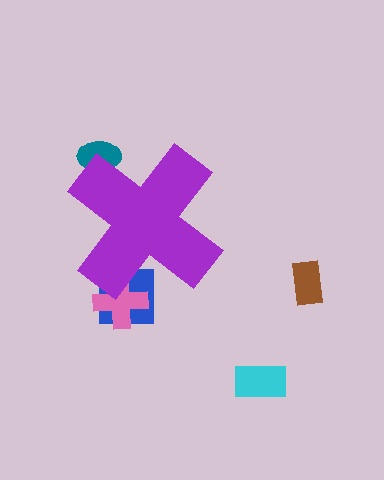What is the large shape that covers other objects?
A purple cross.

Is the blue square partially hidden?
Yes, the blue square is partially hidden behind the purple cross.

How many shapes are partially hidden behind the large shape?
3 shapes are partially hidden.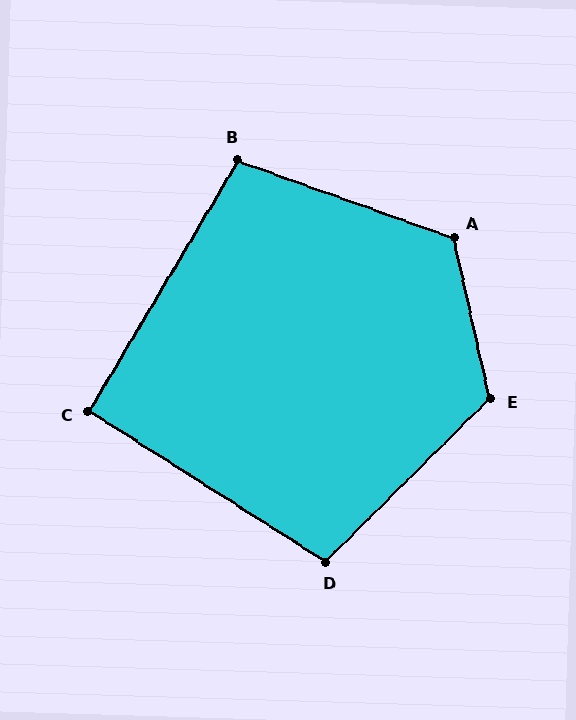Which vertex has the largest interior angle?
A, at approximately 123 degrees.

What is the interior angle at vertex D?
Approximately 103 degrees (obtuse).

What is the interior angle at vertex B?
Approximately 101 degrees (obtuse).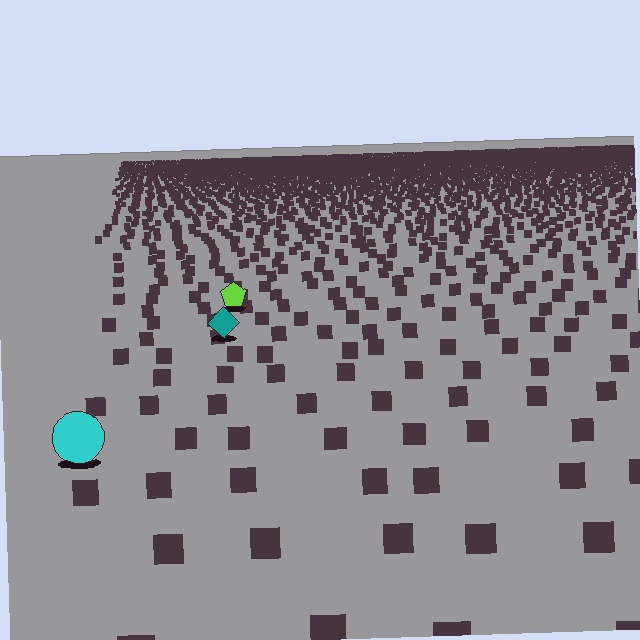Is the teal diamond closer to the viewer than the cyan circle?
No. The cyan circle is closer — you can tell from the texture gradient: the ground texture is coarser near it.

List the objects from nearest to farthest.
From nearest to farthest: the cyan circle, the teal diamond, the lime pentagon.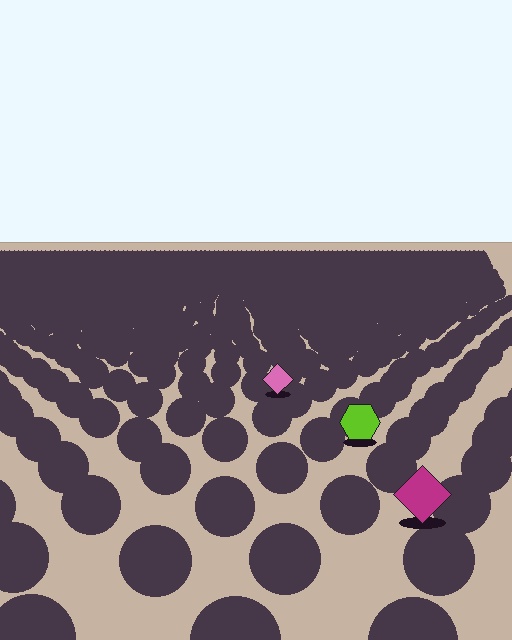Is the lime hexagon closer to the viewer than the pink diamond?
Yes. The lime hexagon is closer — you can tell from the texture gradient: the ground texture is coarser near it.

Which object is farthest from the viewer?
The pink diamond is farthest from the viewer. It appears smaller and the ground texture around it is denser.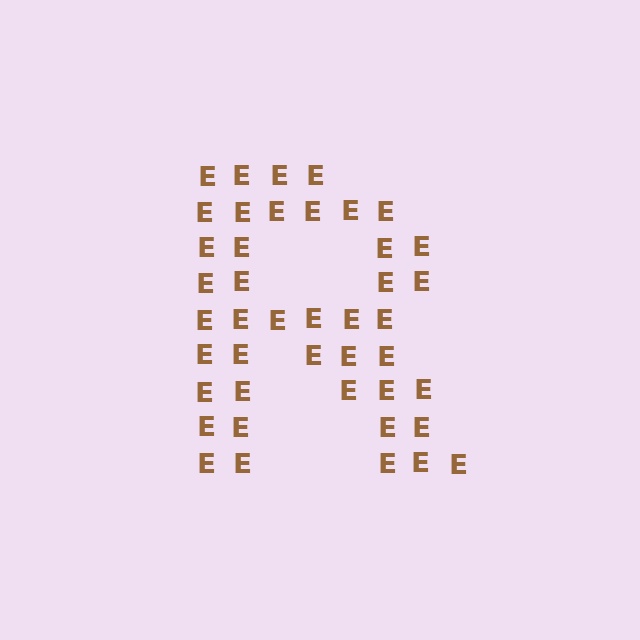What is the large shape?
The large shape is the letter R.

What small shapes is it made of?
It is made of small letter E's.